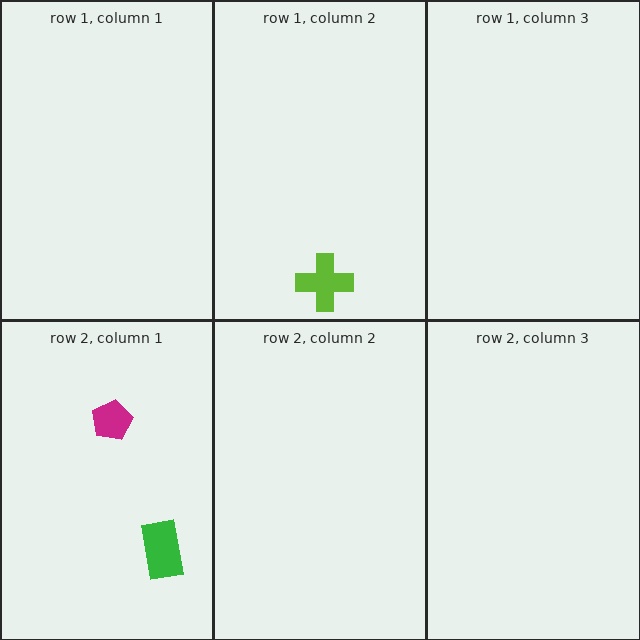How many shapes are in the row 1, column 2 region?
1.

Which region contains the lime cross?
The row 1, column 2 region.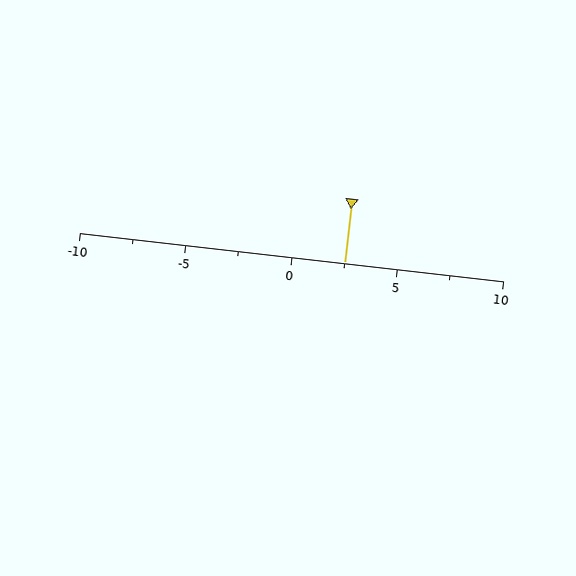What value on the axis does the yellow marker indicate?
The marker indicates approximately 2.5.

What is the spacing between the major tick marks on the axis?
The major ticks are spaced 5 apart.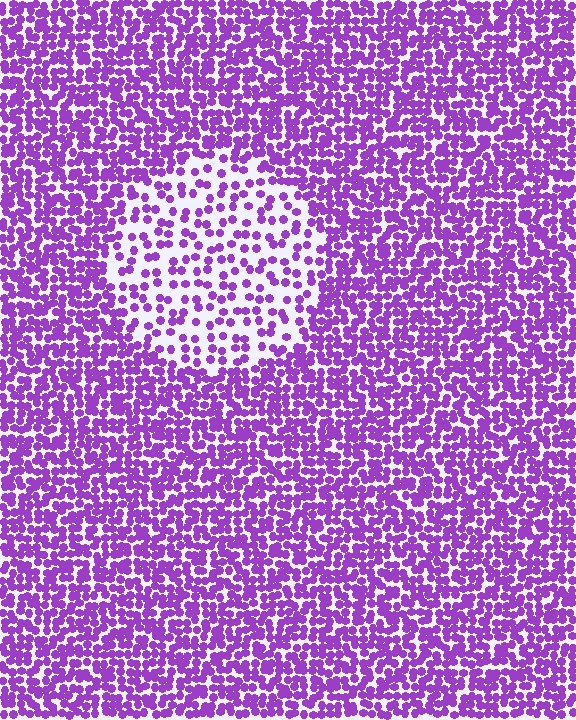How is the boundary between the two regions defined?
The boundary is defined by a change in element density (approximately 2.3x ratio). All elements are the same color, size, and shape.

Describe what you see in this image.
The image contains small purple elements arranged at two different densities. A circle-shaped region is visible where the elements are less densely packed than the surrounding area.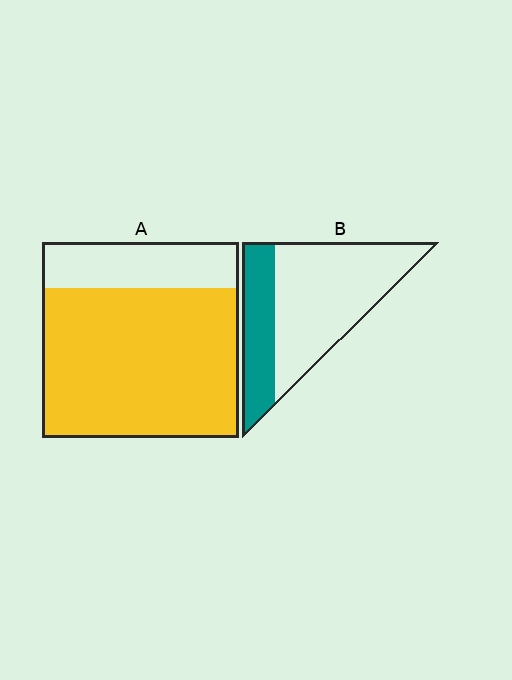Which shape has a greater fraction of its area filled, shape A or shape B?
Shape A.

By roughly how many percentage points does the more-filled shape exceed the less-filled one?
By roughly 45 percentage points (A over B).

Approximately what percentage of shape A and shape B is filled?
A is approximately 75% and B is approximately 30%.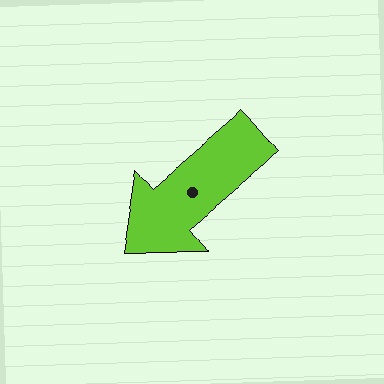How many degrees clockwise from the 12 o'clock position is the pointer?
Approximately 229 degrees.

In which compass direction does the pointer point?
Southwest.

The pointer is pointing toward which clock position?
Roughly 8 o'clock.